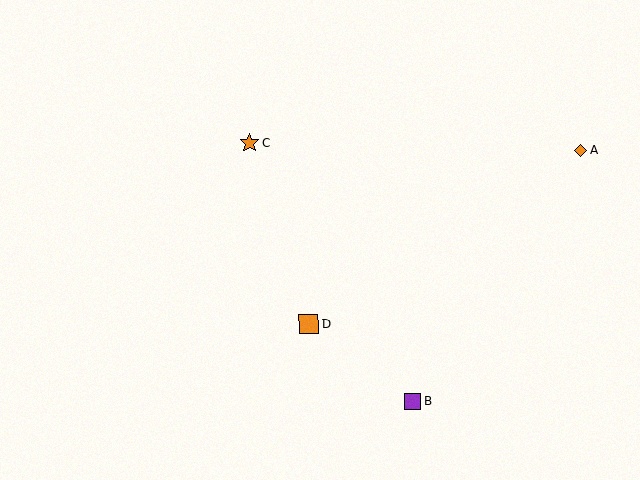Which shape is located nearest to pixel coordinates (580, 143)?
The orange diamond (labeled A) at (581, 150) is nearest to that location.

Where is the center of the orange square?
The center of the orange square is at (309, 324).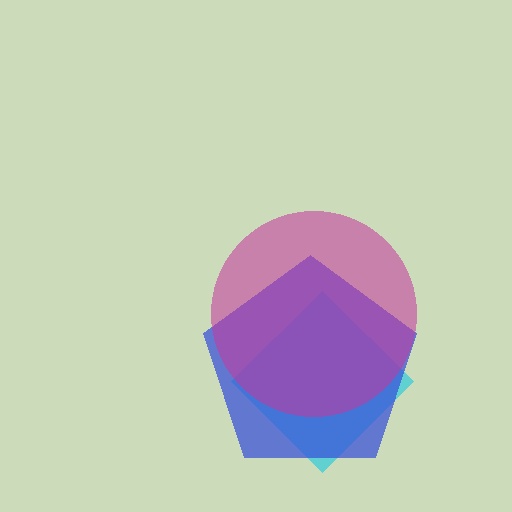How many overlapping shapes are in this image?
There are 3 overlapping shapes in the image.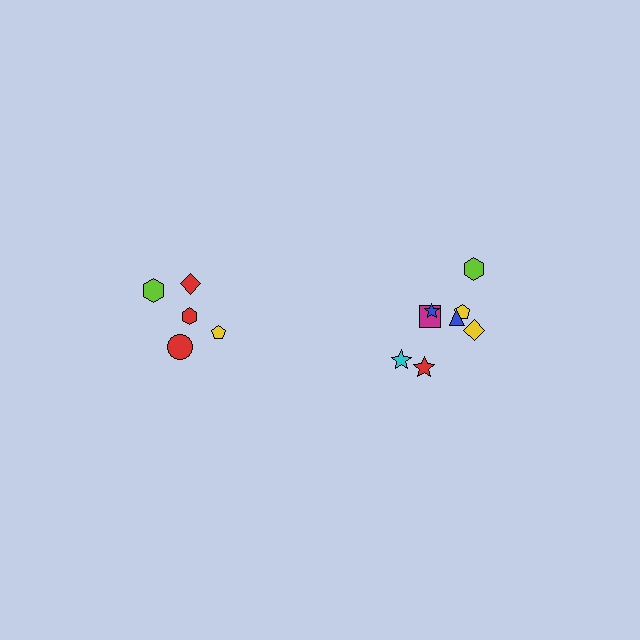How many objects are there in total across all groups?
There are 13 objects.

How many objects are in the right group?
There are 8 objects.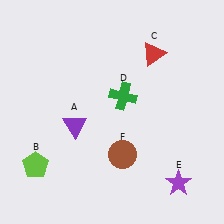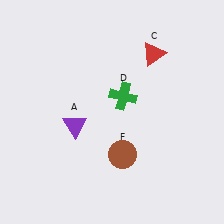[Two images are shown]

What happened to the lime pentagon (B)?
The lime pentagon (B) was removed in Image 2. It was in the bottom-left area of Image 1.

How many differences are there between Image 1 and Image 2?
There are 2 differences between the two images.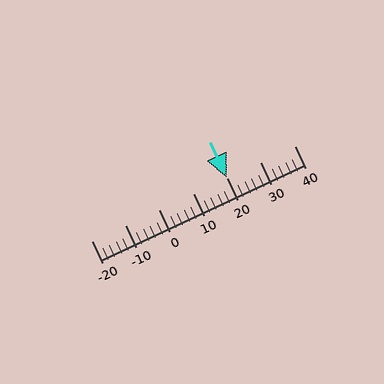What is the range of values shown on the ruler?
The ruler shows values from -20 to 40.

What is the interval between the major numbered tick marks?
The major tick marks are spaced 10 units apart.